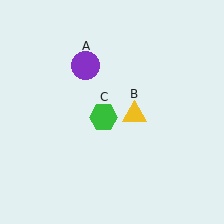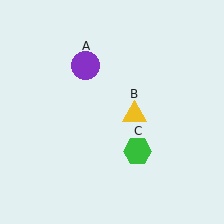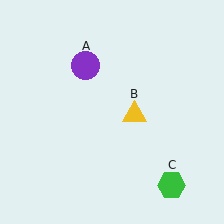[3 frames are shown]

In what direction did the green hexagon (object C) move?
The green hexagon (object C) moved down and to the right.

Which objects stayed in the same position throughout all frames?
Purple circle (object A) and yellow triangle (object B) remained stationary.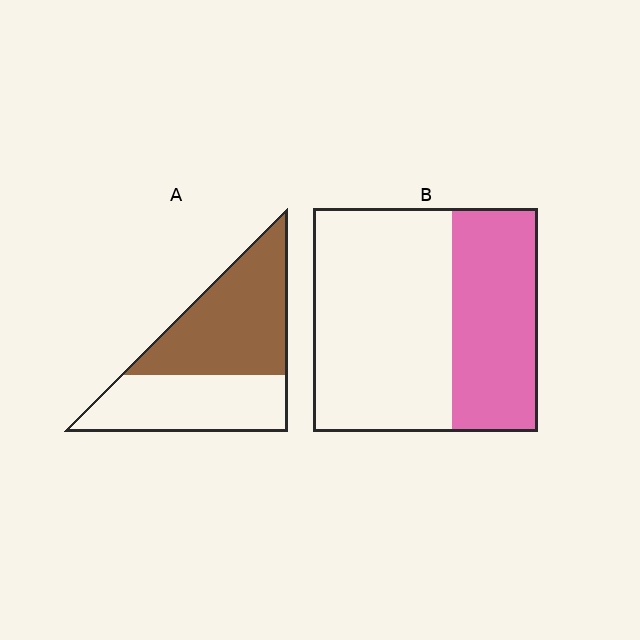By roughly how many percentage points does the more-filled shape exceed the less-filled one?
By roughly 15 percentage points (A over B).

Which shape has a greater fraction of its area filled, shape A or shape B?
Shape A.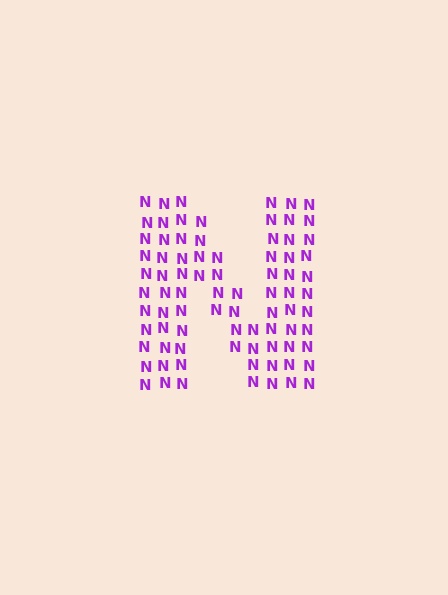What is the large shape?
The large shape is the letter N.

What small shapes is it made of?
It is made of small letter N's.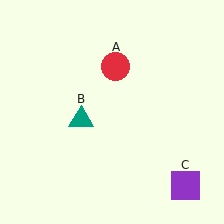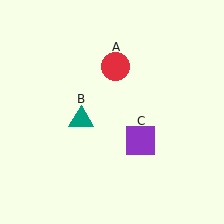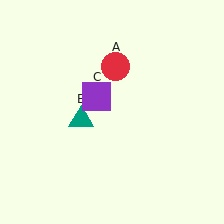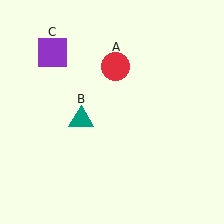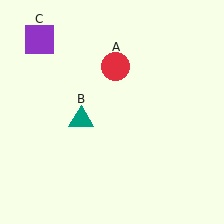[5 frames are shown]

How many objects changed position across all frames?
1 object changed position: purple square (object C).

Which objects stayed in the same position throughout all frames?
Red circle (object A) and teal triangle (object B) remained stationary.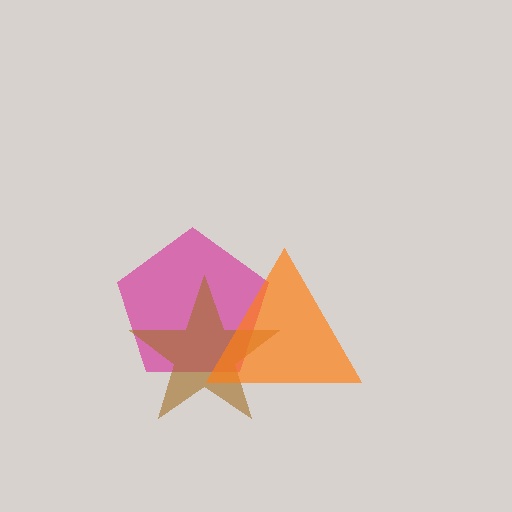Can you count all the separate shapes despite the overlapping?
Yes, there are 3 separate shapes.